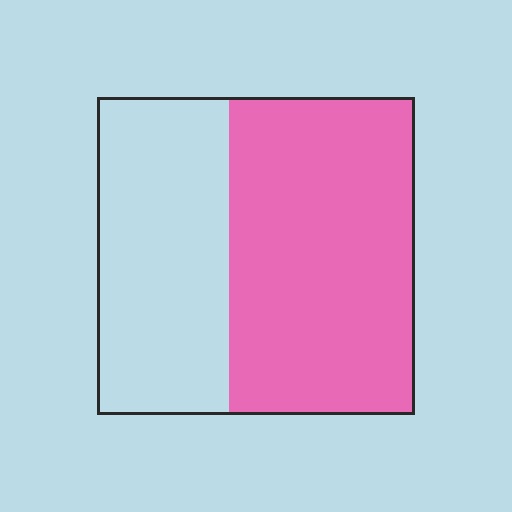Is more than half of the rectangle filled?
Yes.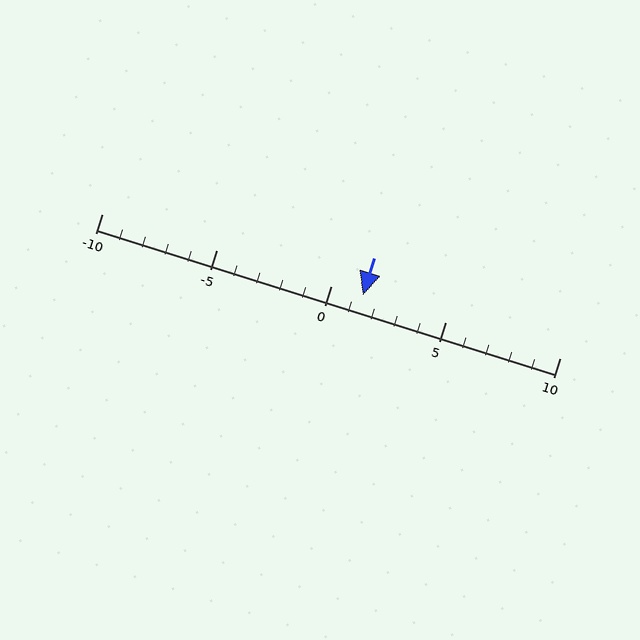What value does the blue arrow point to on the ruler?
The blue arrow points to approximately 1.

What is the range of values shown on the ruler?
The ruler shows values from -10 to 10.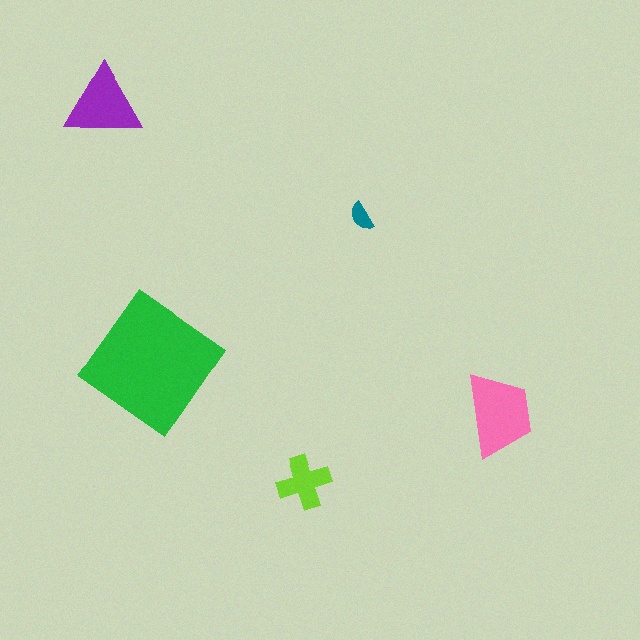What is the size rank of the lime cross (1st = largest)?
4th.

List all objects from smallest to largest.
The teal semicircle, the lime cross, the purple triangle, the pink trapezoid, the green diamond.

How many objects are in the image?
There are 5 objects in the image.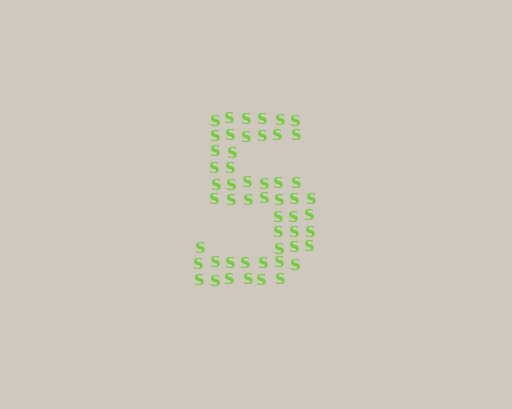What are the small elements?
The small elements are letter S's.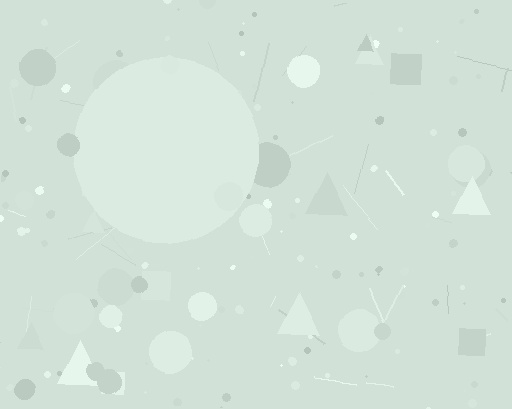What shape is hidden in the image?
A circle is hidden in the image.